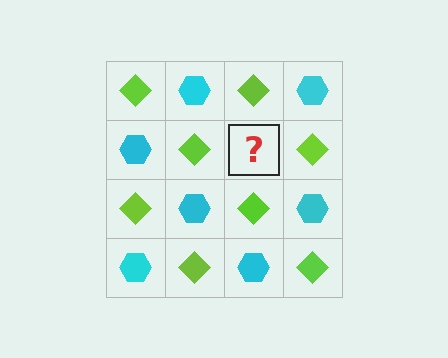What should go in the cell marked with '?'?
The missing cell should contain a cyan hexagon.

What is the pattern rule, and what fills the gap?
The rule is that it alternates lime diamond and cyan hexagon in a checkerboard pattern. The gap should be filled with a cyan hexagon.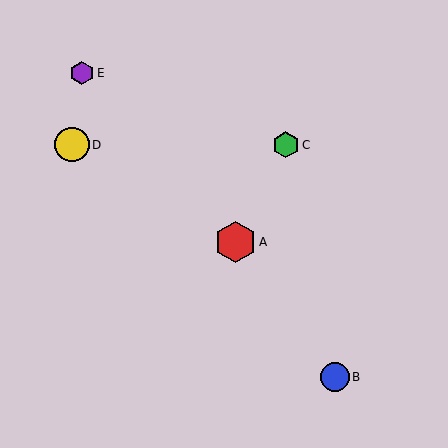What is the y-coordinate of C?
Object C is at y≈145.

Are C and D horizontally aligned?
Yes, both are at y≈145.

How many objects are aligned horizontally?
2 objects (C, D) are aligned horizontally.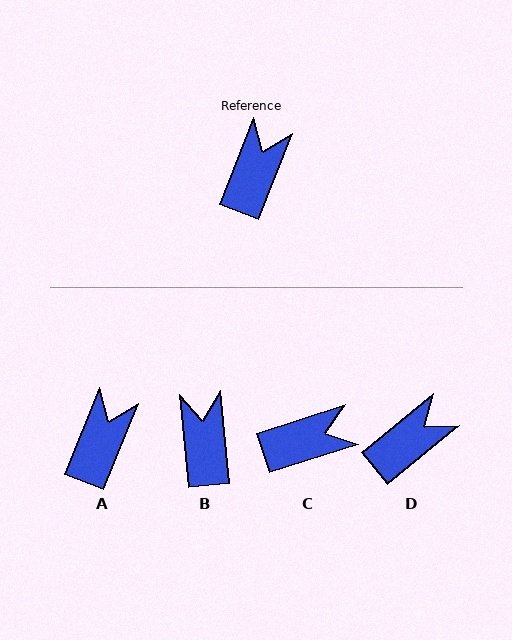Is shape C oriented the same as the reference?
No, it is off by about 51 degrees.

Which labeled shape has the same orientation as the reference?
A.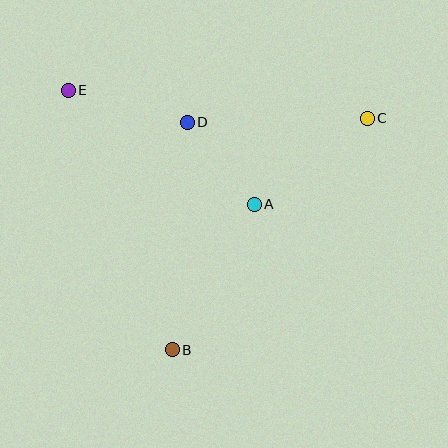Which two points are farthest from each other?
Points B and C are farthest from each other.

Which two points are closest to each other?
Points A and D are closest to each other.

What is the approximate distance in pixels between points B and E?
The distance between B and E is approximately 280 pixels.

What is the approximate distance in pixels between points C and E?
The distance between C and E is approximately 300 pixels.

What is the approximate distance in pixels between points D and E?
The distance between D and E is approximately 123 pixels.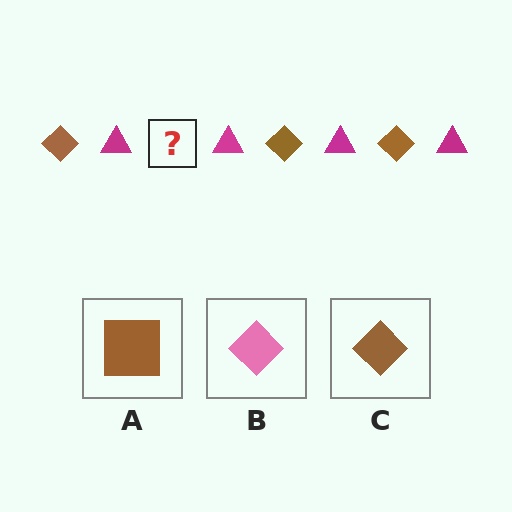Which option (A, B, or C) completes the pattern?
C.